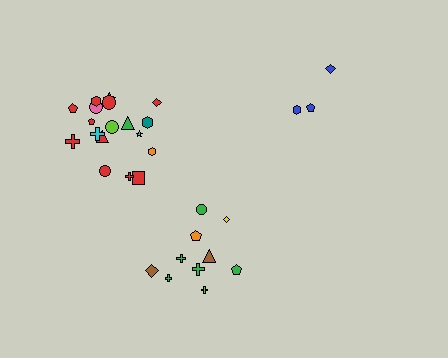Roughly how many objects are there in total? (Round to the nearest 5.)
Roughly 30 objects in total.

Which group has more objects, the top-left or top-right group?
The top-left group.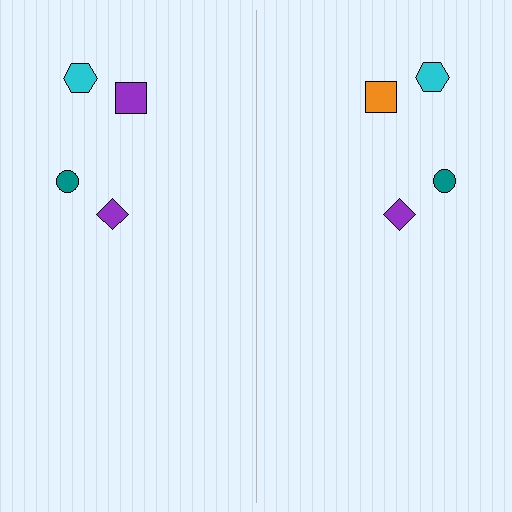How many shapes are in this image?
There are 8 shapes in this image.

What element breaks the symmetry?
The orange square on the right side breaks the symmetry — its mirror counterpart is purple.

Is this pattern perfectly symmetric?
No, the pattern is not perfectly symmetric. The orange square on the right side breaks the symmetry — its mirror counterpart is purple.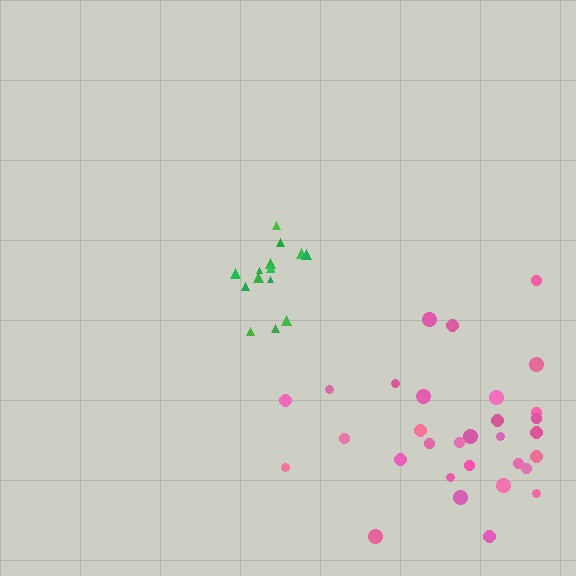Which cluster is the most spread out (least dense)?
Pink.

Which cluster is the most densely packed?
Green.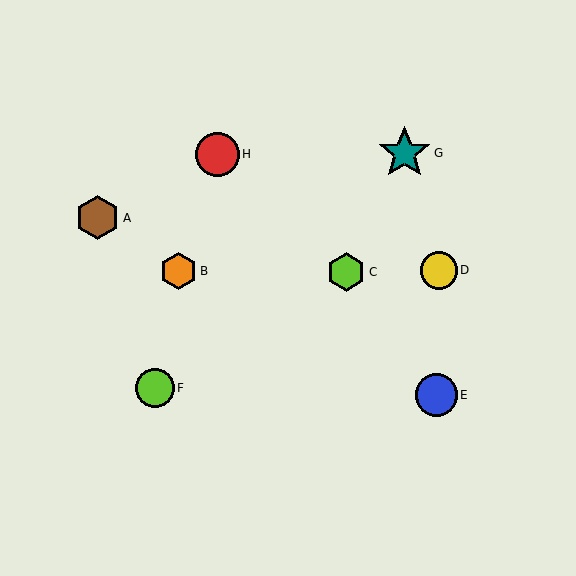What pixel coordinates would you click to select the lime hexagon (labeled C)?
Click at (346, 272) to select the lime hexagon C.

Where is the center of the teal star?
The center of the teal star is at (404, 153).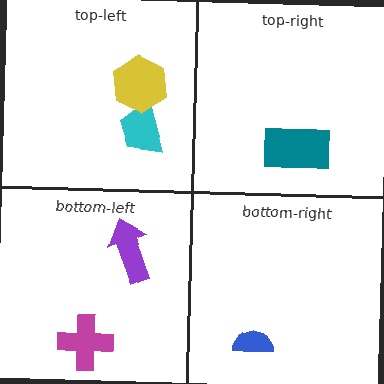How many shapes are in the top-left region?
2.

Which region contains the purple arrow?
The bottom-left region.